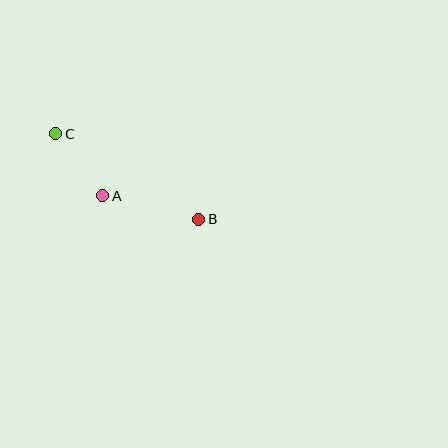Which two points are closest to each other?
Points A and C are closest to each other.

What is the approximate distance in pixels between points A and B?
The distance between A and B is approximately 99 pixels.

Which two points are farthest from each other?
Points B and C are farthest from each other.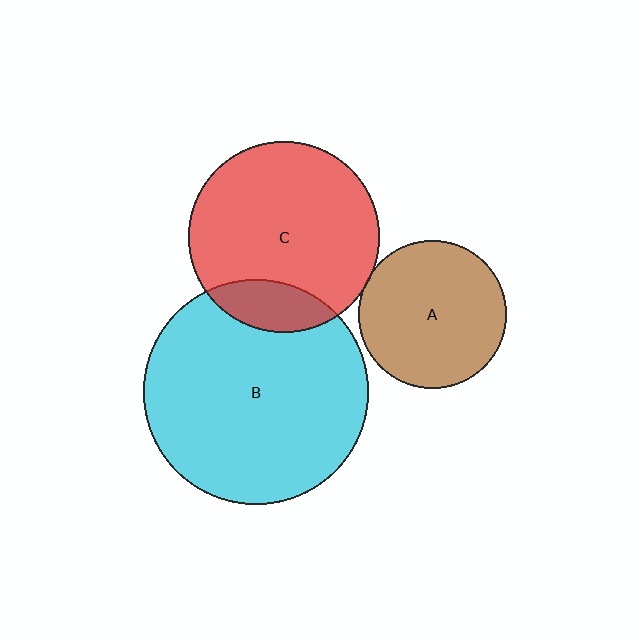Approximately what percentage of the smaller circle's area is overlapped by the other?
Approximately 15%.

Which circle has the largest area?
Circle B (cyan).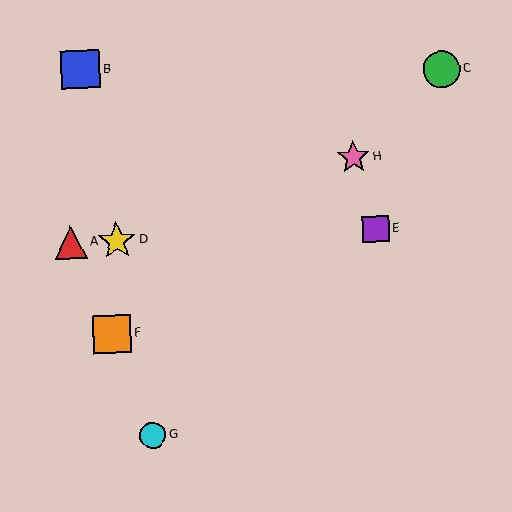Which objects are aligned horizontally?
Objects A, D, E are aligned horizontally.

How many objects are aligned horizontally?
3 objects (A, D, E) are aligned horizontally.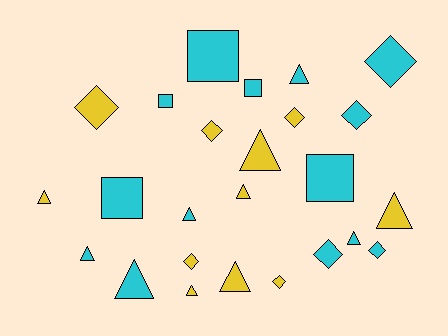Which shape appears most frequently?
Triangle, with 11 objects.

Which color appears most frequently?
Cyan, with 14 objects.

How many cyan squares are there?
There are 5 cyan squares.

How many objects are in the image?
There are 25 objects.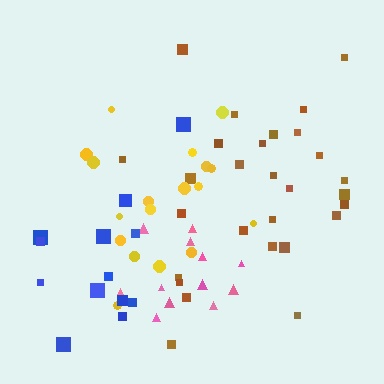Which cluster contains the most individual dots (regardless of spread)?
Brown (28).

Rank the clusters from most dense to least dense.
yellow, pink, brown, blue.